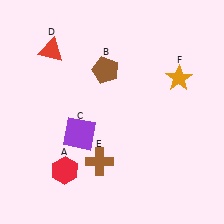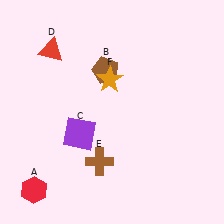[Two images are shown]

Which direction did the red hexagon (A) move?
The red hexagon (A) moved left.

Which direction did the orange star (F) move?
The orange star (F) moved left.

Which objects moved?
The objects that moved are: the red hexagon (A), the orange star (F).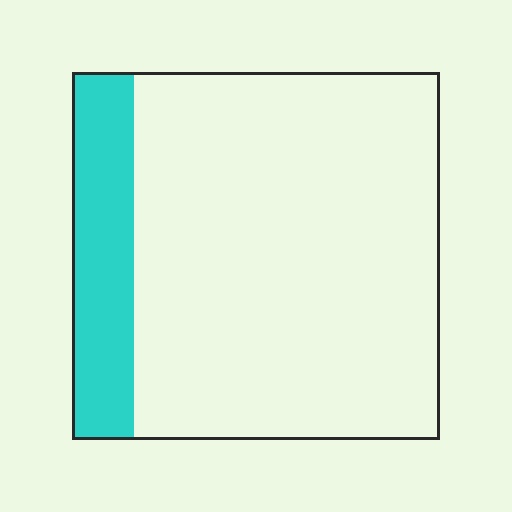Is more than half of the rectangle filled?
No.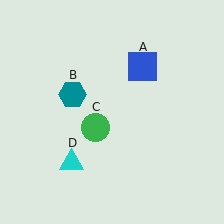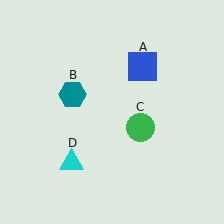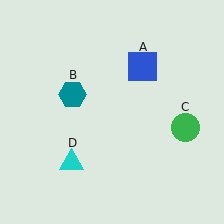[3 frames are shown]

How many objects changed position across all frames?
1 object changed position: green circle (object C).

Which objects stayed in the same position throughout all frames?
Blue square (object A) and teal hexagon (object B) and cyan triangle (object D) remained stationary.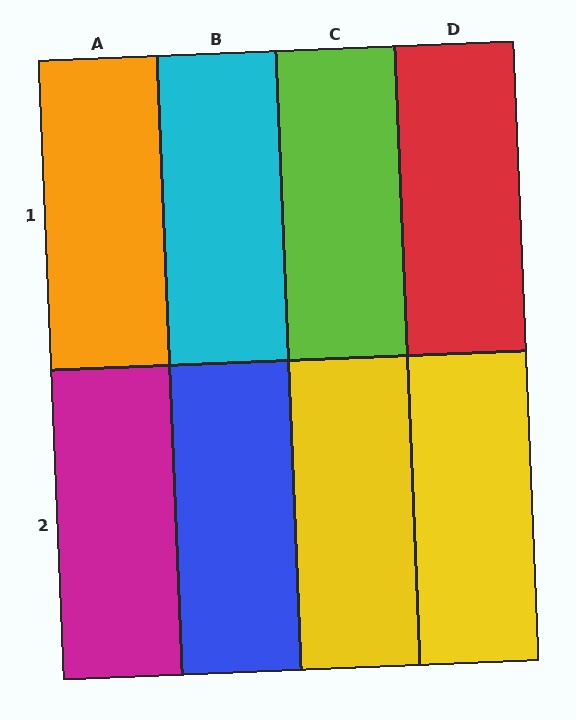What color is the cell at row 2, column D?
Yellow.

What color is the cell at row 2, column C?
Yellow.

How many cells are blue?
1 cell is blue.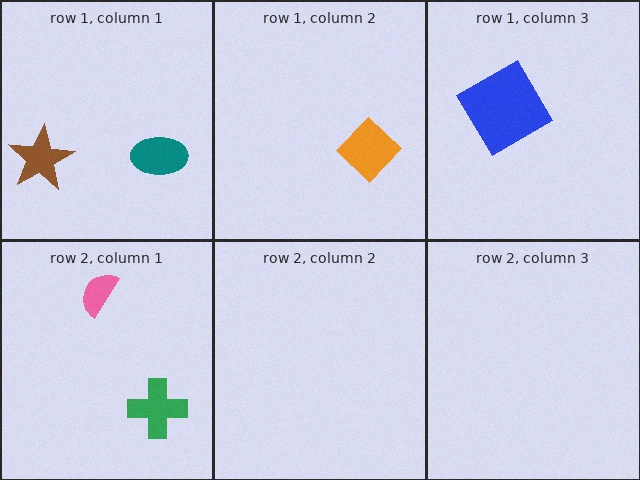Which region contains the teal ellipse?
The row 1, column 1 region.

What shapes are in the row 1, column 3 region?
The blue diamond.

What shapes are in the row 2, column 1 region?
The pink semicircle, the green cross.